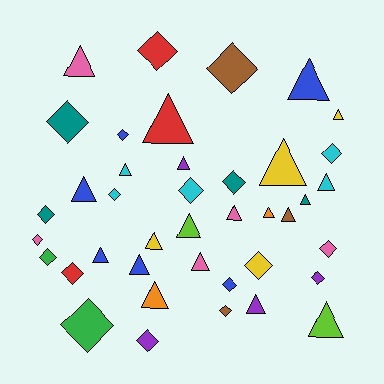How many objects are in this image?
There are 40 objects.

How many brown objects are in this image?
There are 3 brown objects.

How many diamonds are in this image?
There are 19 diamonds.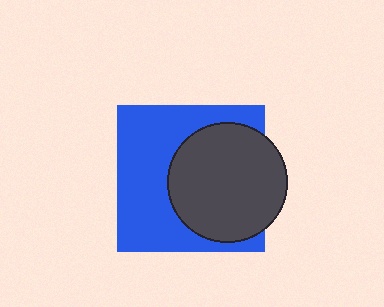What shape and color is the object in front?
The object in front is a dark gray circle.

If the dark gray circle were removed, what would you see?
You would see the complete blue square.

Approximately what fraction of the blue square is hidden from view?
Roughly 46% of the blue square is hidden behind the dark gray circle.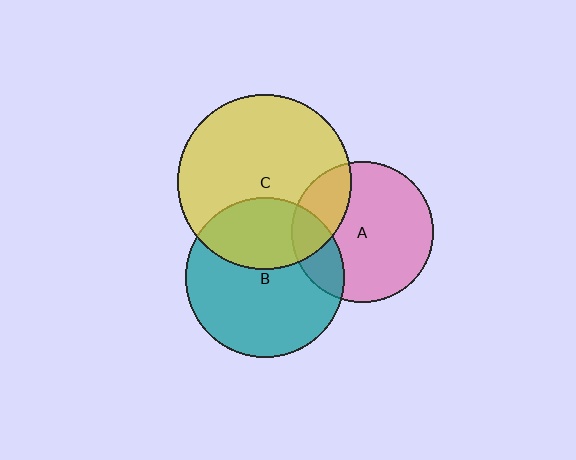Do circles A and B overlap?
Yes.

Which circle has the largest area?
Circle C (yellow).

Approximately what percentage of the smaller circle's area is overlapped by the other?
Approximately 20%.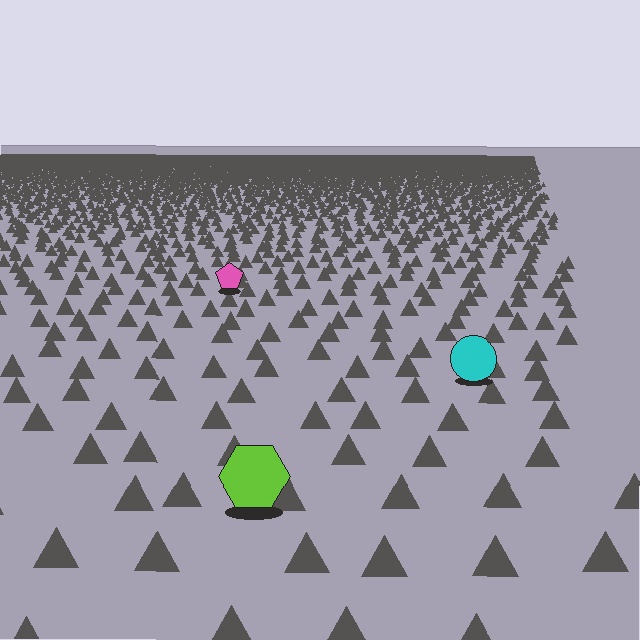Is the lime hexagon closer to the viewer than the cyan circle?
Yes. The lime hexagon is closer — you can tell from the texture gradient: the ground texture is coarser near it.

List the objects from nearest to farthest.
From nearest to farthest: the lime hexagon, the cyan circle, the pink pentagon.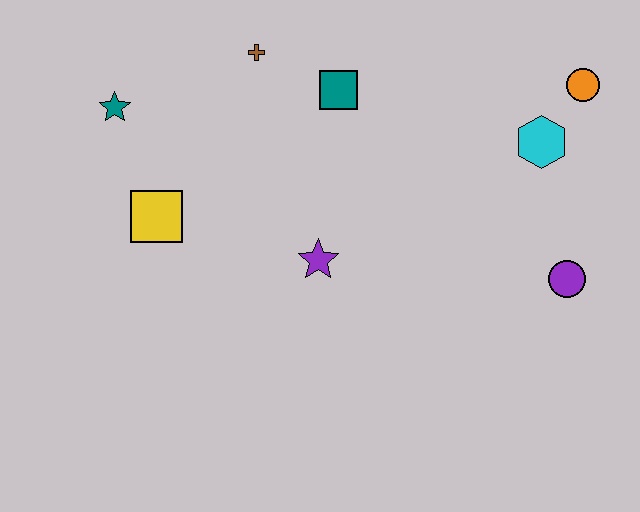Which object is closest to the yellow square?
The teal star is closest to the yellow square.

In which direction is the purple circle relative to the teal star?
The purple circle is to the right of the teal star.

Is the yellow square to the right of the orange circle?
No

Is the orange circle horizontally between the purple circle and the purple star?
No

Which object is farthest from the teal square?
The purple circle is farthest from the teal square.